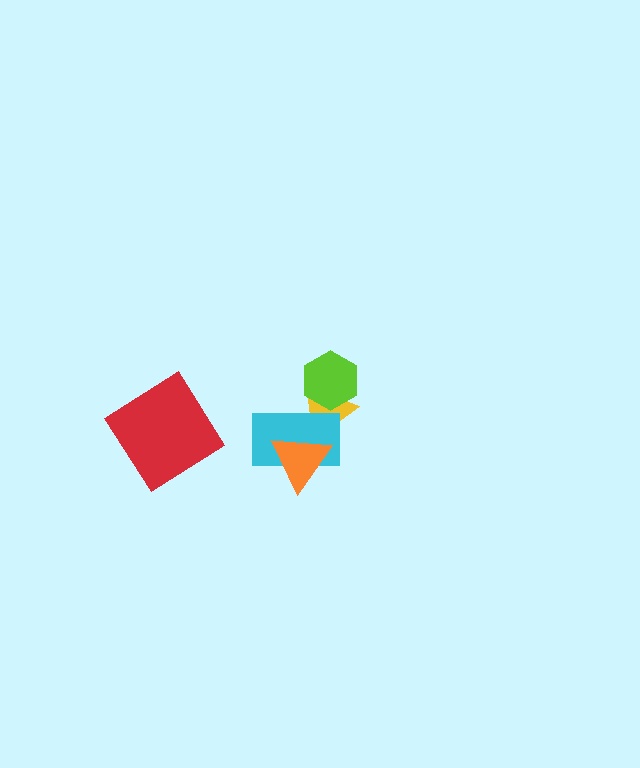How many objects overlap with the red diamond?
0 objects overlap with the red diamond.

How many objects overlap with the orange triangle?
2 objects overlap with the orange triangle.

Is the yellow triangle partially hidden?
Yes, it is partially covered by another shape.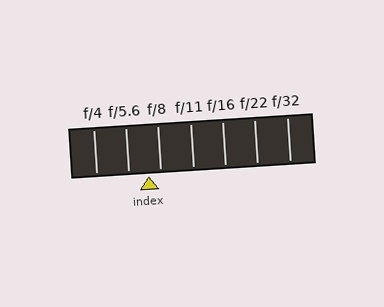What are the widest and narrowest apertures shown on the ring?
The widest aperture shown is f/4 and the narrowest is f/32.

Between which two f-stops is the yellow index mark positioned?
The index mark is between f/5.6 and f/8.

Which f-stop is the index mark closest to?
The index mark is closest to f/8.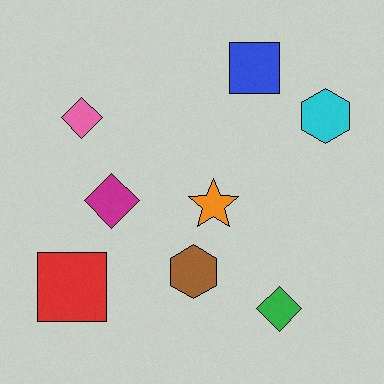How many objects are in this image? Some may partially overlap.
There are 8 objects.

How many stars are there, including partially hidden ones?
There is 1 star.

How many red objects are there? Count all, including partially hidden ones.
There is 1 red object.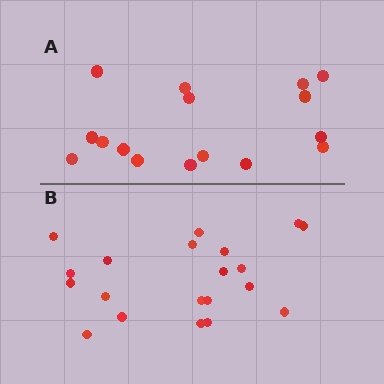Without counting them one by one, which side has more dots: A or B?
Region B (the bottom region) has more dots.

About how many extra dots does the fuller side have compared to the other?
Region B has about 4 more dots than region A.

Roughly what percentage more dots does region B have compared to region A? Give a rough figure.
About 25% more.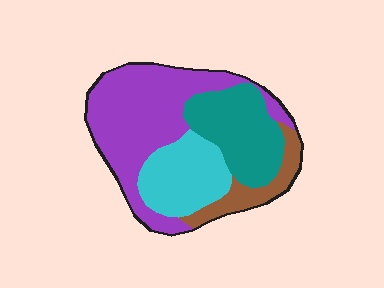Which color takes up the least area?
Brown, at roughly 10%.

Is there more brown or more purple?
Purple.